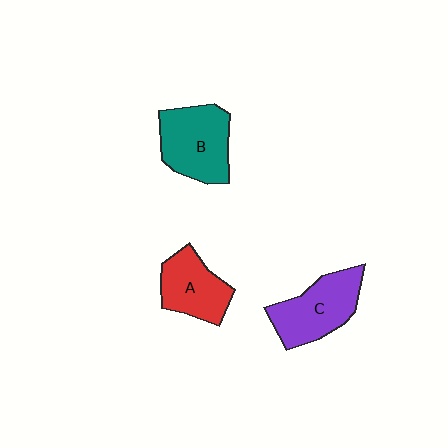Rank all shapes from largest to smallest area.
From largest to smallest: B (teal), C (purple), A (red).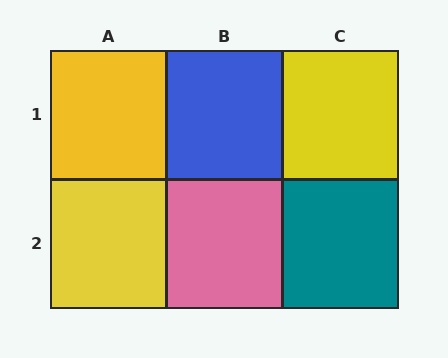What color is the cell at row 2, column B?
Pink.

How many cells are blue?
1 cell is blue.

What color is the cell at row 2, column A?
Yellow.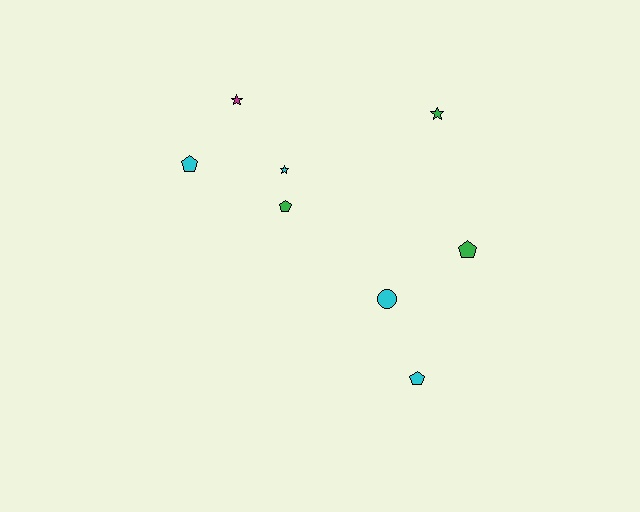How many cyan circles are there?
There is 1 cyan circle.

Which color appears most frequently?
Cyan, with 4 objects.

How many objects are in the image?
There are 8 objects.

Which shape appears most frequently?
Pentagon, with 4 objects.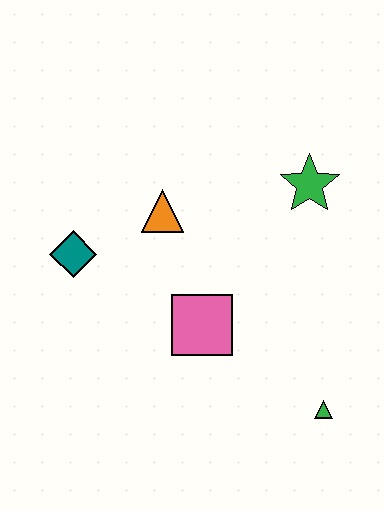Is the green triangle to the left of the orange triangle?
No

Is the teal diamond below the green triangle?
No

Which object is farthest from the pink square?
The green star is farthest from the pink square.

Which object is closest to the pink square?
The orange triangle is closest to the pink square.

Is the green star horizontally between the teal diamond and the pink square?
No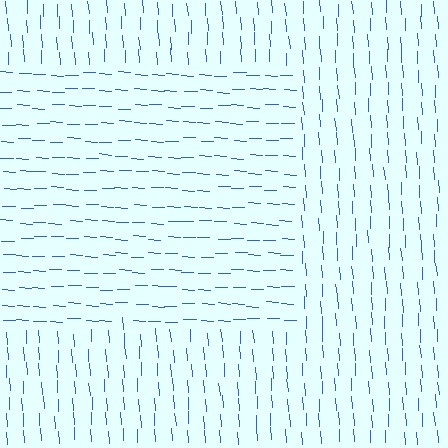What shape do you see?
I see a rectangle.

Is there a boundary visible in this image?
Yes, there is a texture boundary formed by a change in line orientation.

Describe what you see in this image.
The image is filled with small blue line segments. A rectangle region in the image has lines oriented differently from the surrounding lines, creating a visible texture boundary.